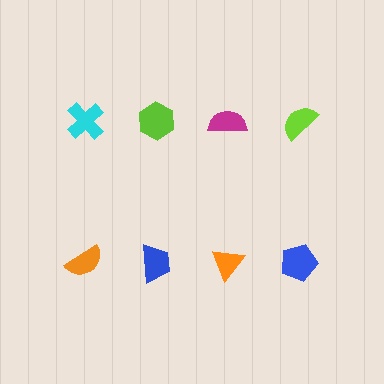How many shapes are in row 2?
4 shapes.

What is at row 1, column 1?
A cyan cross.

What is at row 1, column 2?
A lime hexagon.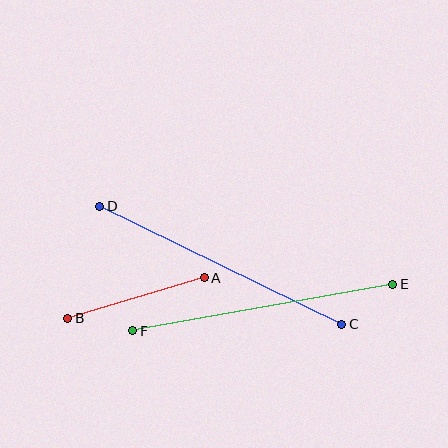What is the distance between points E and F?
The distance is approximately 264 pixels.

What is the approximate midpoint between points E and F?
The midpoint is at approximately (263, 308) pixels.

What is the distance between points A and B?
The distance is approximately 142 pixels.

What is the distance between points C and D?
The distance is approximately 270 pixels.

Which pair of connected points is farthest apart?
Points C and D are farthest apart.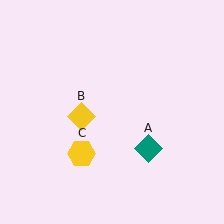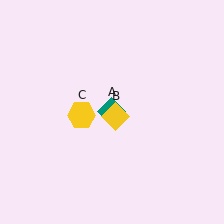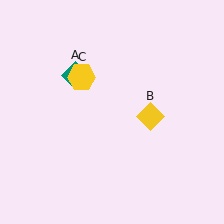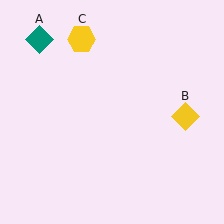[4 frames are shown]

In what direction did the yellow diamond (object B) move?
The yellow diamond (object B) moved right.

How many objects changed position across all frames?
3 objects changed position: teal diamond (object A), yellow diamond (object B), yellow hexagon (object C).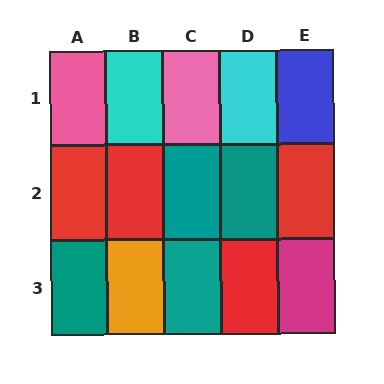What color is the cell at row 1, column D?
Cyan.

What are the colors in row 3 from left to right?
Teal, orange, teal, red, magenta.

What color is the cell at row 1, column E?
Blue.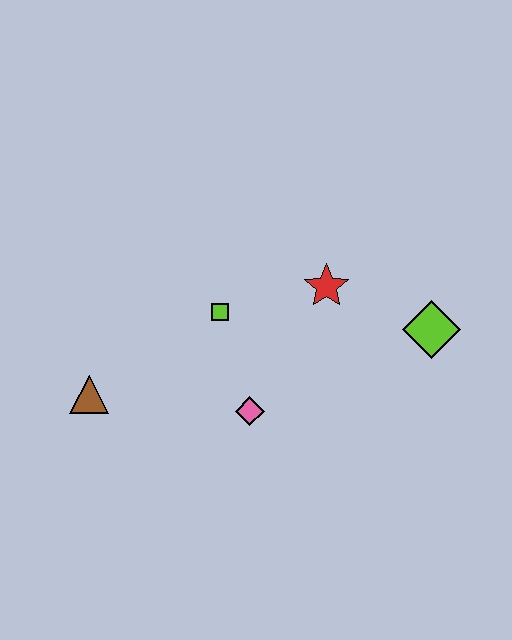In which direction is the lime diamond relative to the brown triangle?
The lime diamond is to the right of the brown triangle.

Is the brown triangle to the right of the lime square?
No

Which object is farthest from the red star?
The brown triangle is farthest from the red star.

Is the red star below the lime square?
No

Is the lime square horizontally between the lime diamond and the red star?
No